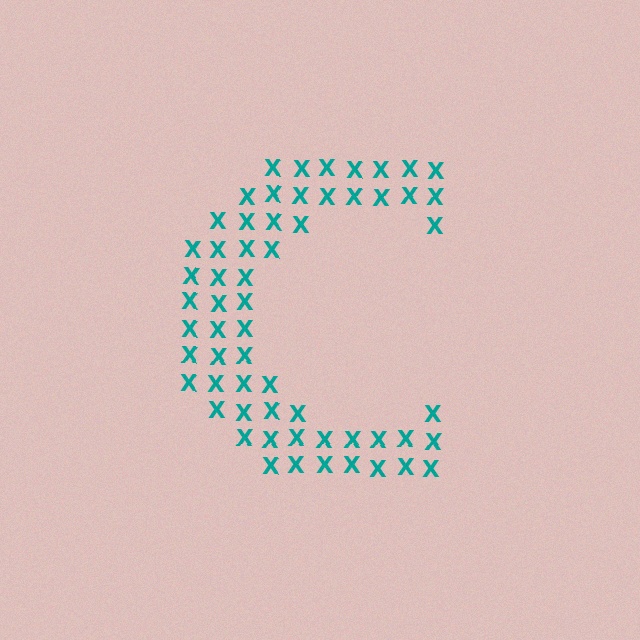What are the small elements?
The small elements are letter X's.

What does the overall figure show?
The overall figure shows the letter C.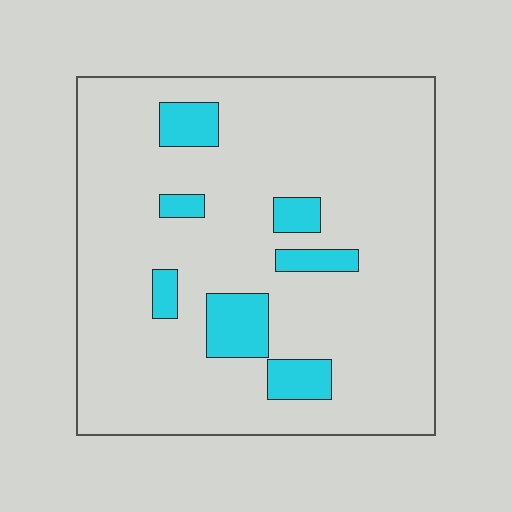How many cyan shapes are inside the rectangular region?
7.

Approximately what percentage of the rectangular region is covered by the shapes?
Approximately 10%.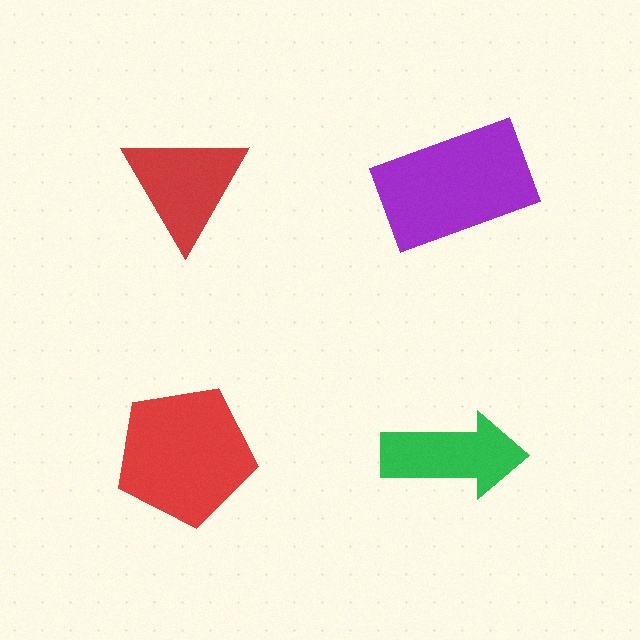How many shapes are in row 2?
2 shapes.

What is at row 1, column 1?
A red triangle.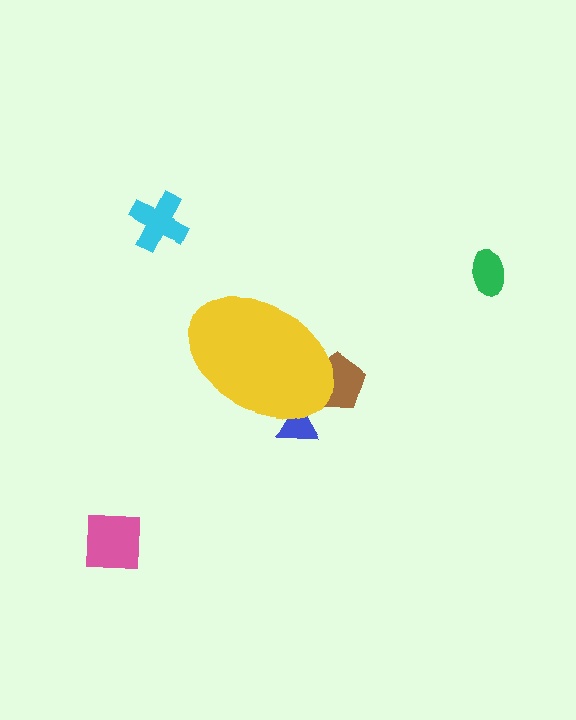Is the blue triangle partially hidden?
Yes, the blue triangle is partially hidden behind the yellow ellipse.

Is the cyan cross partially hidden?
No, the cyan cross is fully visible.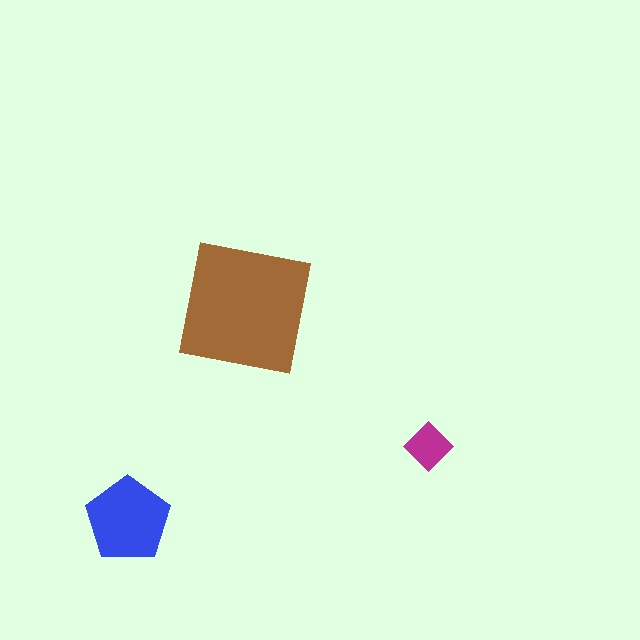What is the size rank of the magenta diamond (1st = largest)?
3rd.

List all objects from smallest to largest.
The magenta diamond, the blue pentagon, the brown square.